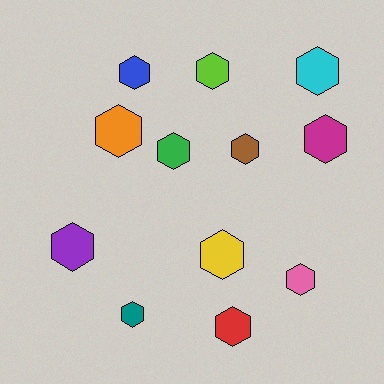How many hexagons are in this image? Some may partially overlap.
There are 12 hexagons.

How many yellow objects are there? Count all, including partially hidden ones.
There is 1 yellow object.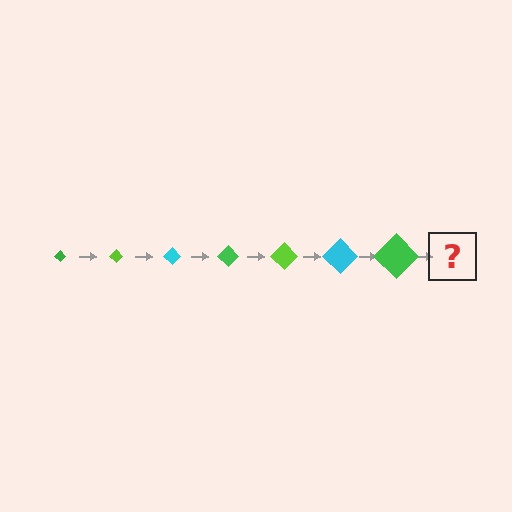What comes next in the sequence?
The next element should be a lime diamond, larger than the previous one.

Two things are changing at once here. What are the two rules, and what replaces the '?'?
The two rules are that the diamond grows larger each step and the color cycles through green, lime, and cyan. The '?' should be a lime diamond, larger than the previous one.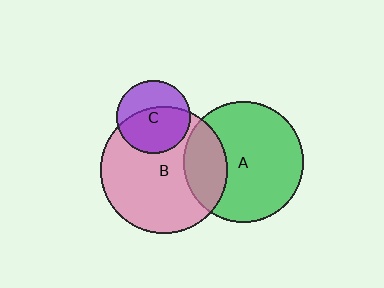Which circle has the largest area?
Circle B (pink).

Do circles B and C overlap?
Yes.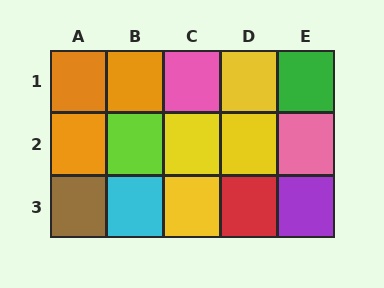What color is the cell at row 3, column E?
Purple.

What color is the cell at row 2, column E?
Pink.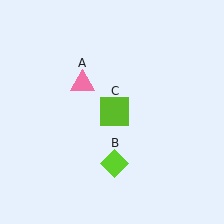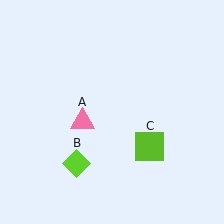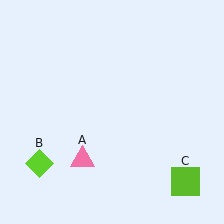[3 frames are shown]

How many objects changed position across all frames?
3 objects changed position: pink triangle (object A), lime diamond (object B), lime square (object C).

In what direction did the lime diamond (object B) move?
The lime diamond (object B) moved left.